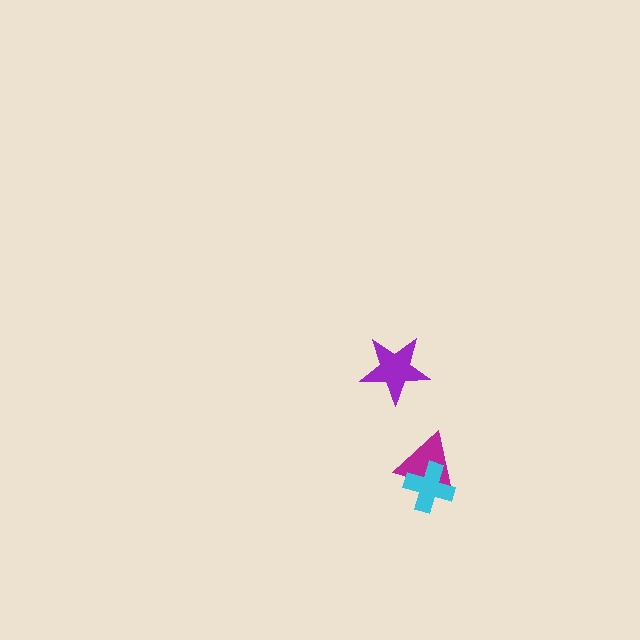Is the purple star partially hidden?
No, no other shape covers it.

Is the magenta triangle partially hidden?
Yes, it is partially covered by another shape.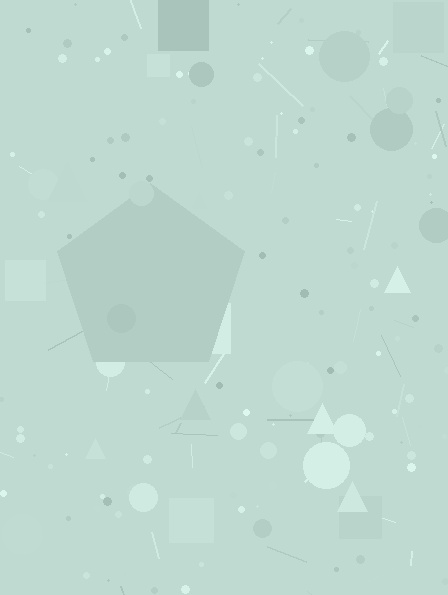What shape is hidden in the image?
A pentagon is hidden in the image.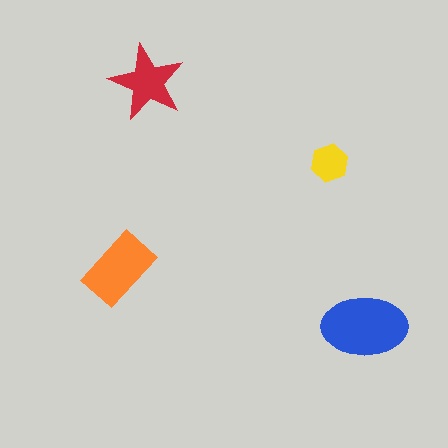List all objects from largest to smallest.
The blue ellipse, the orange rectangle, the red star, the yellow hexagon.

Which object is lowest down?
The blue ellipse is bottommost.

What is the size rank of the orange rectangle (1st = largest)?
2nd.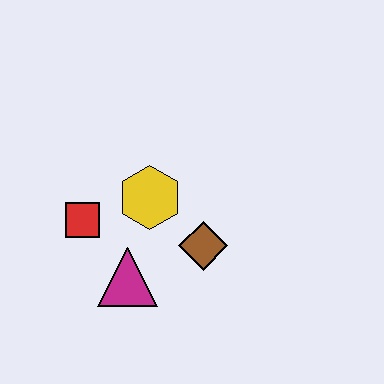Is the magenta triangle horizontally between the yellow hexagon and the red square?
Yes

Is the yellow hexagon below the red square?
No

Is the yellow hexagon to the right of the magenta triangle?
Yes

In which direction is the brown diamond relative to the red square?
The brown diamond is to the right of the red square.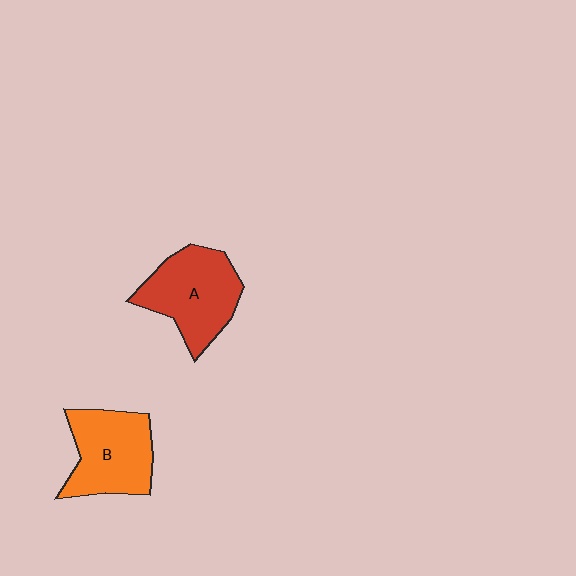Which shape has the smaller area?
Shape B (orange).